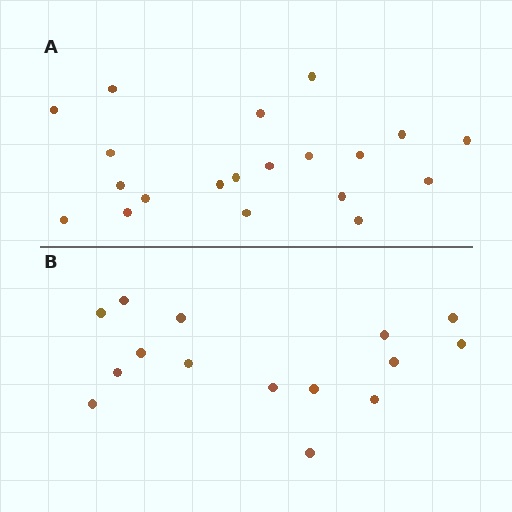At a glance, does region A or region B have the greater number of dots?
Region A (the top region) has more dots.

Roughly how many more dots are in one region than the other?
Region A has about 5 more dots than region B.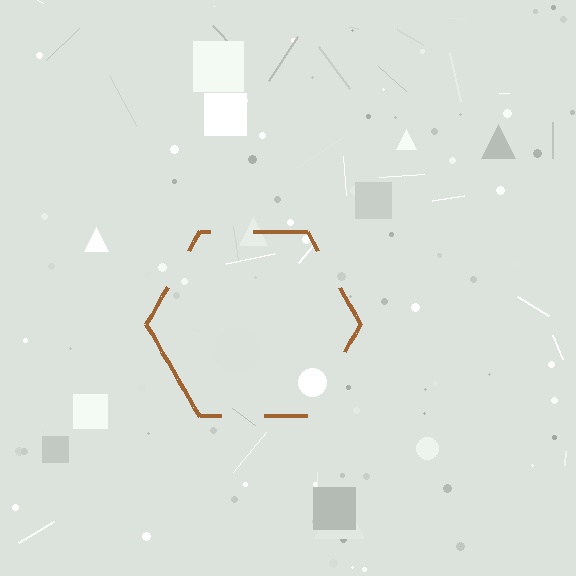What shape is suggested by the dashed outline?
The dashed outline suggests a hexagon.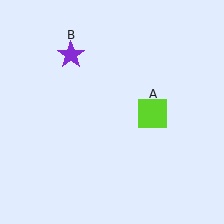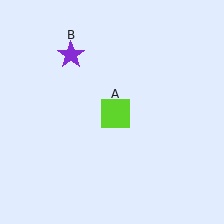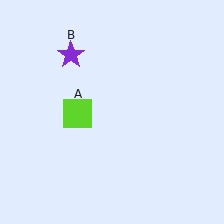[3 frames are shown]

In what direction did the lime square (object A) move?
The lime square (object A) moved left.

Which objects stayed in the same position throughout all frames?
Purple star (object B) remained stationary.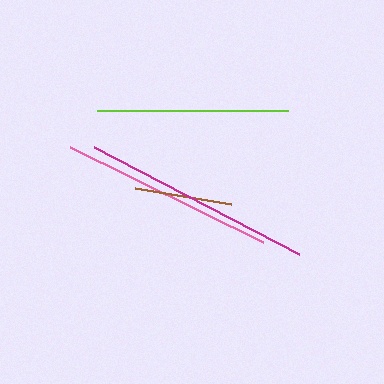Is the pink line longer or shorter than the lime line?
The pink line is longer than the lime line.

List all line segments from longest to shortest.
From longest to shortest: magenta, pink, lime, brown.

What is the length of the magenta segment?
The magenta segment is approximately 231 pixels long.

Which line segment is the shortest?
The brown line is the shortest at approximately 98 pixels.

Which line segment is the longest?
The magenta line is the longest at approximately 231 pixels.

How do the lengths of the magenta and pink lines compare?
The magenta and pink lines are approximately the same length.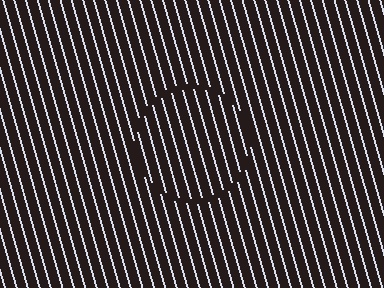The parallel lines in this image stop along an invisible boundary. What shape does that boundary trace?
An illusory circle. The interior of the shape contains the same grating, shifted by half a period — the contour is defined by the phase discontinuity where line-ends from the inner and outer gratings abut.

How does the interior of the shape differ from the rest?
The interior of the shape contains the same grating, shifted by half a period — the contour is defined by the phase discontinuity where line-ends from the inner and outer gratings abut.